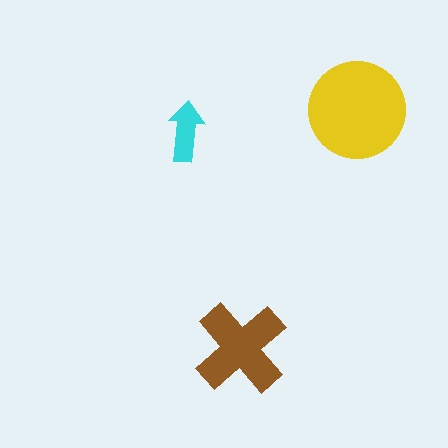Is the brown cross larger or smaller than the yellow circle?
Smaller.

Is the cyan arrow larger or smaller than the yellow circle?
Smaller.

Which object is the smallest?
The cyan arrow.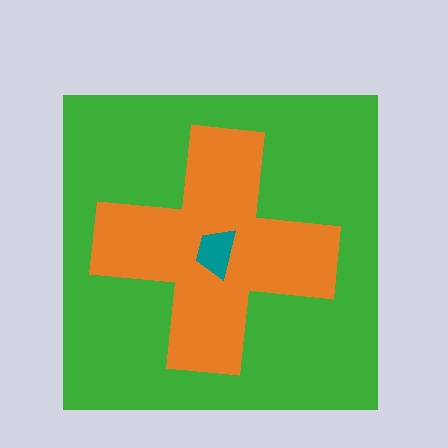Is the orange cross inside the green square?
Yes.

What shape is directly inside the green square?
The orange cross.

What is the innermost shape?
The teal trapezoid.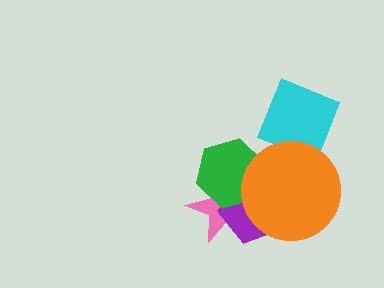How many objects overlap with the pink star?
3 objects overlap with the pink star.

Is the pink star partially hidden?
Yes, it is partially covered by another shape.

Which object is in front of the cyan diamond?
The orange circle is in front of the cyan diamond.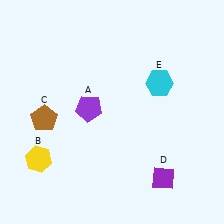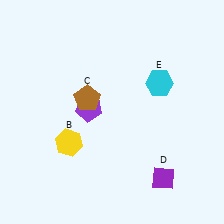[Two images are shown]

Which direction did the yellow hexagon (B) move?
The yellow hexagon (B) moved right.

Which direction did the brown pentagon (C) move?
The brown pentagon (C) moved right.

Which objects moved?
The objects that moved are: the yellow hexagon (B), the brown pentagon (C).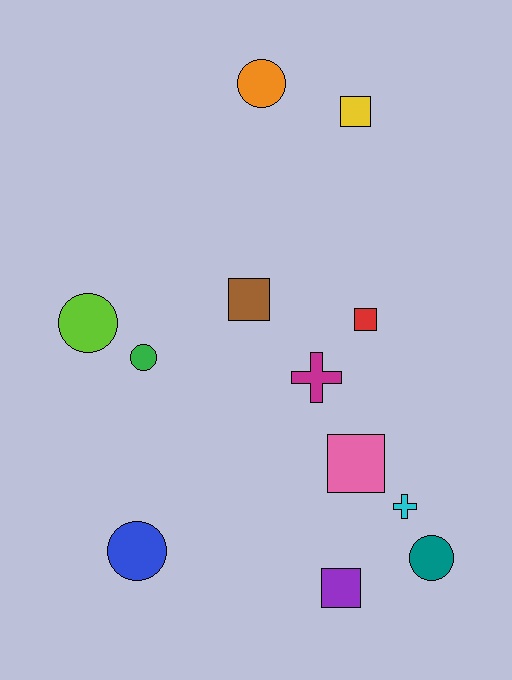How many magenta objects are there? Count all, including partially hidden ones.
There is 1 magenta object.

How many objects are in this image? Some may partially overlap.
There are 12 objects.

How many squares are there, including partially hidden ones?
There are 5 squares.